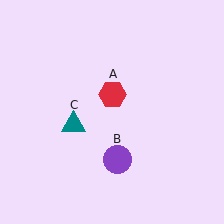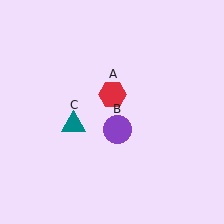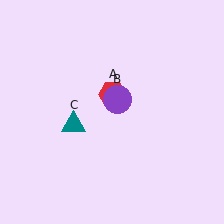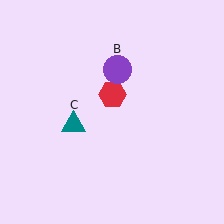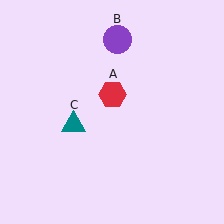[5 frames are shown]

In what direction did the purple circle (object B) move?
The purple circle (object B) moved up.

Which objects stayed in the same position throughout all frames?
Red hexagon (object A) and teal triangle (object C) remained stationary.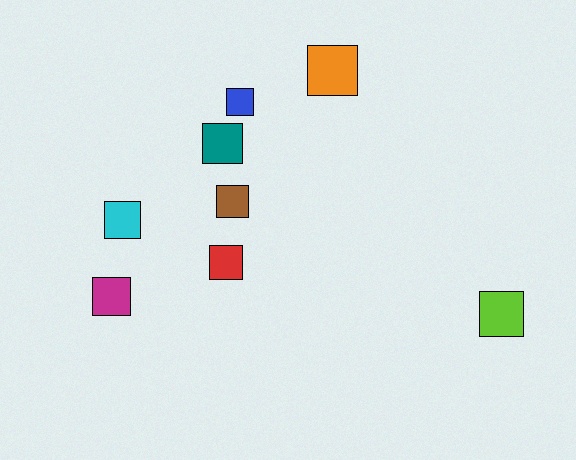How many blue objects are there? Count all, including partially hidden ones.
There is 1 blue object.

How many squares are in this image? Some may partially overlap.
There are 8 squares.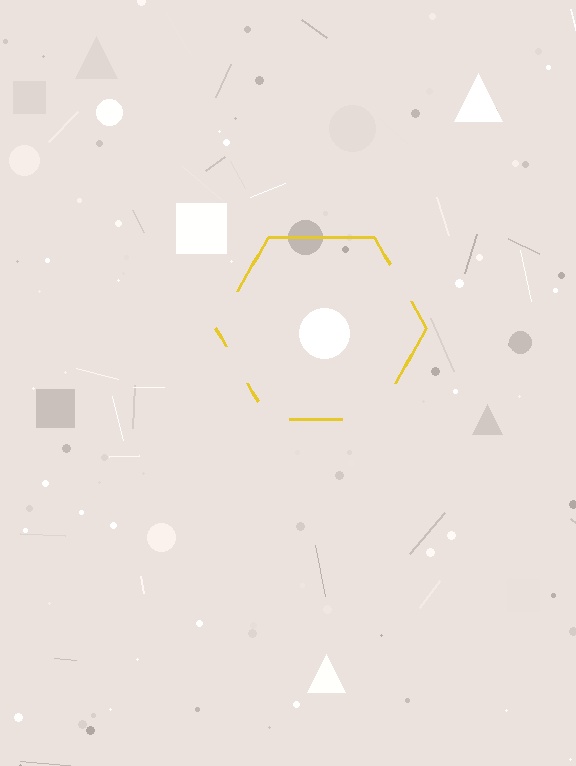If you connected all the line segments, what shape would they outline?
They would outline a hexagon.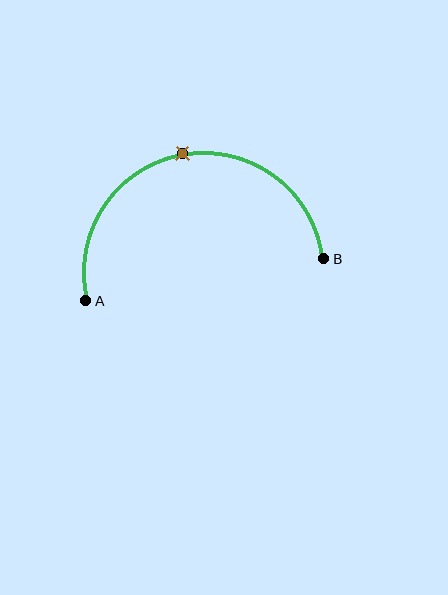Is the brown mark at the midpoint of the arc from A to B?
Yes. The brown mark lies on the arc at equal arc-length from both A and B — it is the arc midpoint.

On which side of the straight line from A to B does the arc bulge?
The arc bulges above the straight line connecting A and B.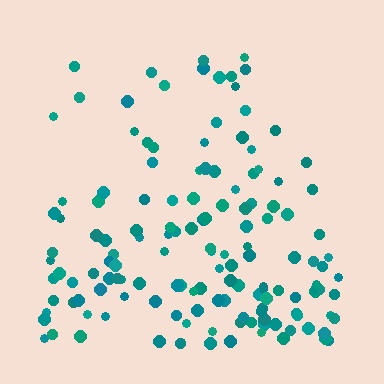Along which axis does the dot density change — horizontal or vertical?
Vertical.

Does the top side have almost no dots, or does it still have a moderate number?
Still a moderate number, just noticeably fewer than the bottom.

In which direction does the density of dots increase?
From top to bottom, with the bottom side densest.